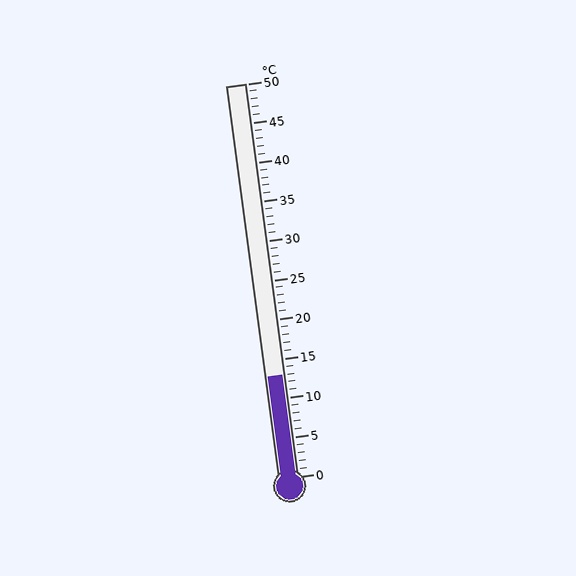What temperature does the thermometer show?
The thermometer shows approximately 13°C.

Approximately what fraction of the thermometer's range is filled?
The thermometer is filled to approximately 25% of its range.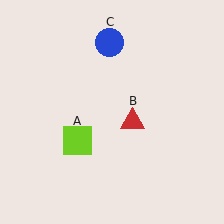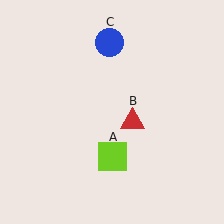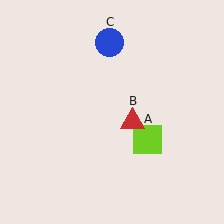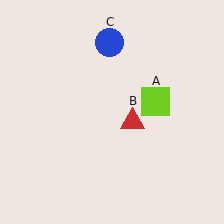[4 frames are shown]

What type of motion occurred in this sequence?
The lime square (object A) rotated counterclockwise around the center of the scene.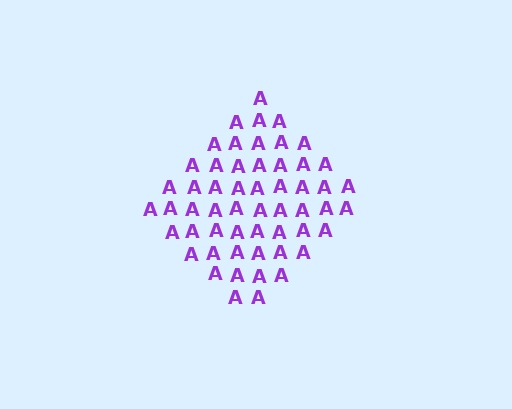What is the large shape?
The large shape is a diamond.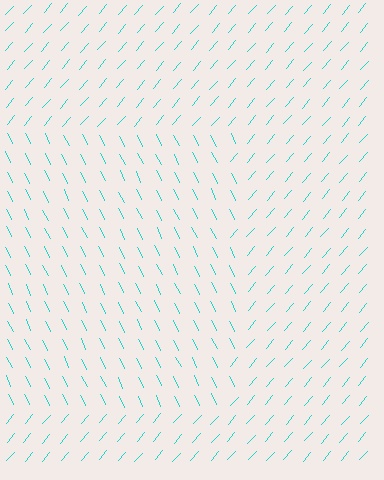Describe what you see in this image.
The image is filled with small cyan line segments. A rectangle region in the image has lines oriented differently from the surrounding lines, creating a visible texture boundary.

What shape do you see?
I see a rectangle.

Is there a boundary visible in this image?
Yes, there is a texture boundary formed by a change in line orientation.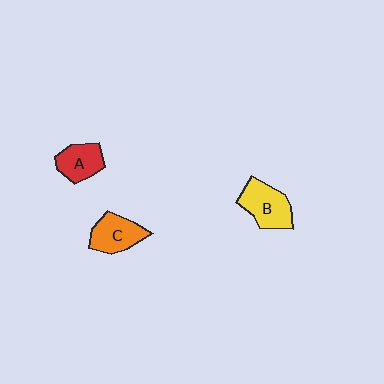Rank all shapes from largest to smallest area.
From largest to smallest: B (yellow), C (orange), A (red).